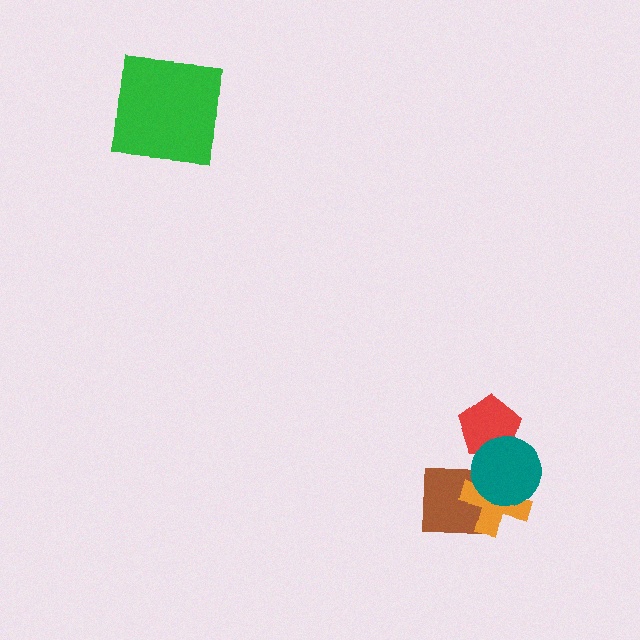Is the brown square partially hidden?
Yes, it is partially covered by another shape.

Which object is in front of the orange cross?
The teal circle is in front of the orange cross.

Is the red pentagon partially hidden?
Yes, it is partially covered by another shape.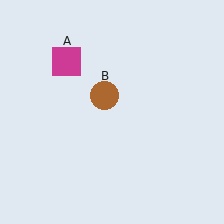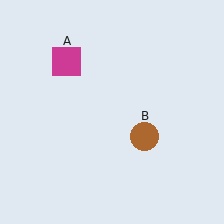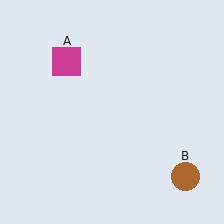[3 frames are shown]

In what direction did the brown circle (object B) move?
The brown circle (object B) moved down and to the right.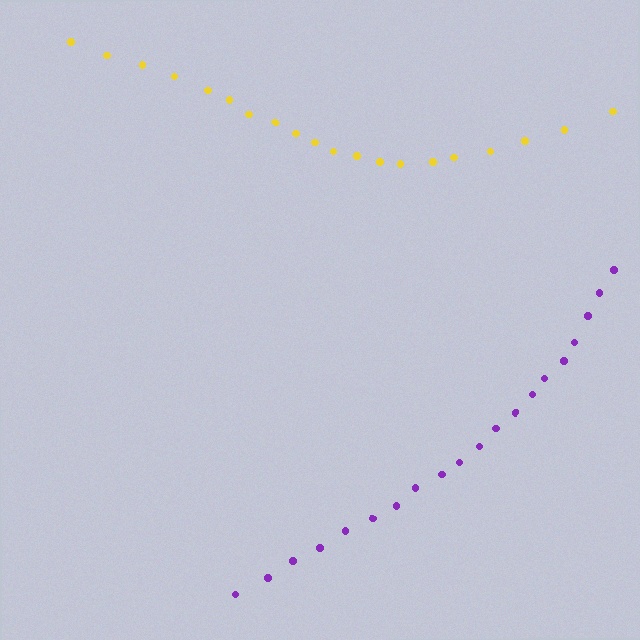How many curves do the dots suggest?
There are 2 distinct paths.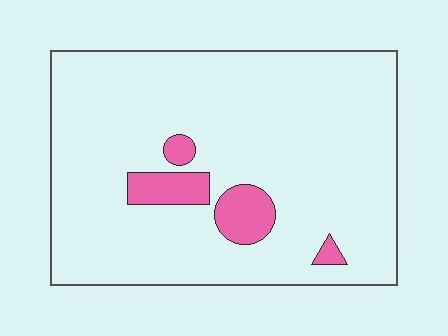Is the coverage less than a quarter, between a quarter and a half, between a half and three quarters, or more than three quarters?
Less than a quarter.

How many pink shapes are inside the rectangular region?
4.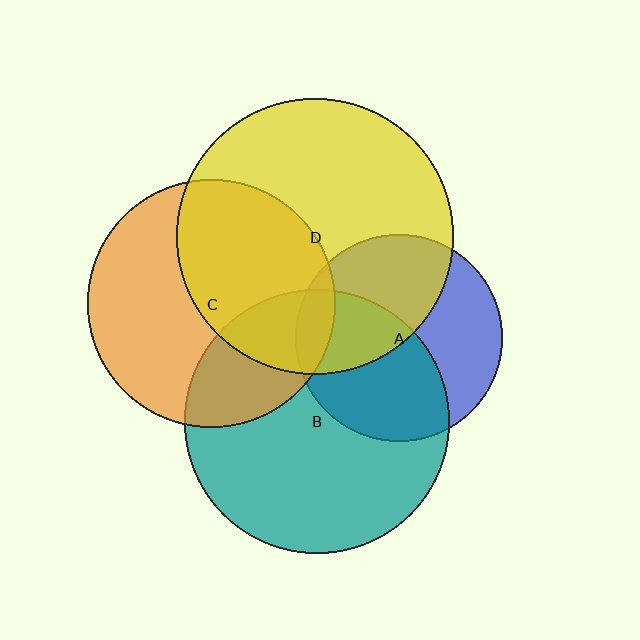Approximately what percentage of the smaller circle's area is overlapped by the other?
Approximately 30%.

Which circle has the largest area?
Circle D (yellow).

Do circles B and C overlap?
Yes.